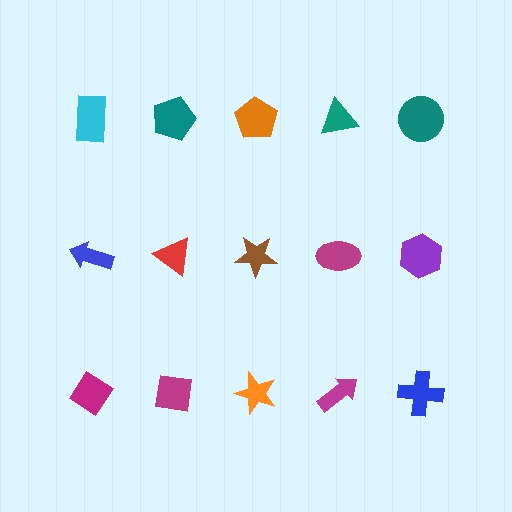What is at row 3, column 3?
An orange star.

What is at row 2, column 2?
A red triangle.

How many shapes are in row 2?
5 shapes.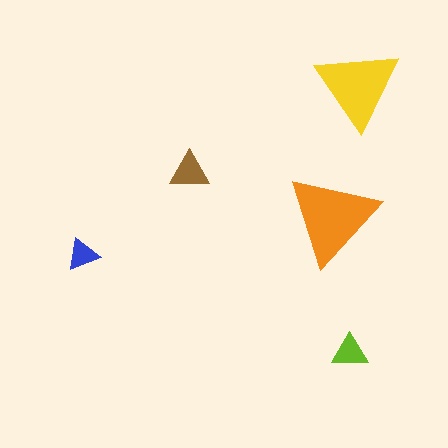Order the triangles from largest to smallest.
the orange one, the yellow one, the brown one, the lime one, the blue one.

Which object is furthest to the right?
The yellow triangle is rightmost.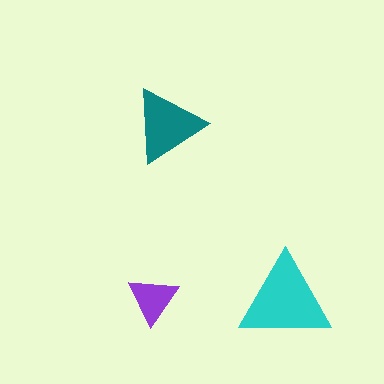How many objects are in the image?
There are 3 objects in the image.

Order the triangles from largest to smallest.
the cyan one, the teal one, the purple one.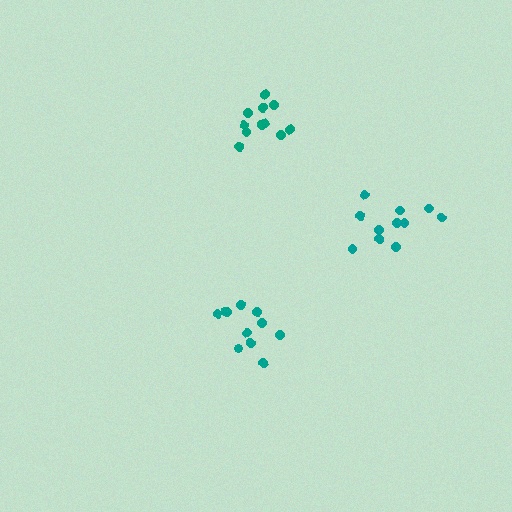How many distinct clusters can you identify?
There are 3 distinct clusters.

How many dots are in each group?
Group 1: 11 dots, Group 2: 11 dots, Group 3: 11 dots (33 total).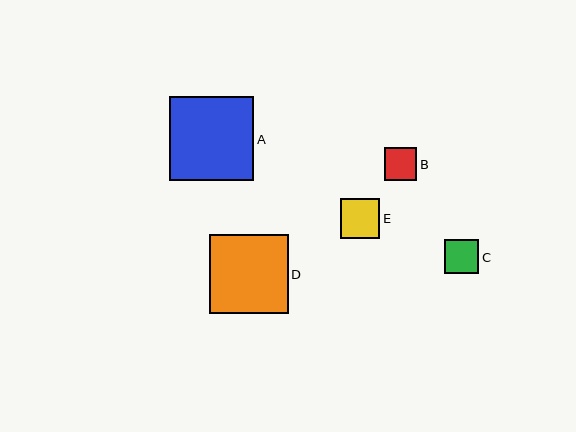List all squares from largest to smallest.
From largest to smallest: A, D, E, C, B.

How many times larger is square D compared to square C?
Square D is approximately 2.3 times the size of square C.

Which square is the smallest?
Square B is the smallest with a size of approximately 32 pixels.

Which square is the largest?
Square A is the largest with a size of approximately 84 pixels.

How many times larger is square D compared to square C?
Square D is approximately 2.3 times the size of square C.